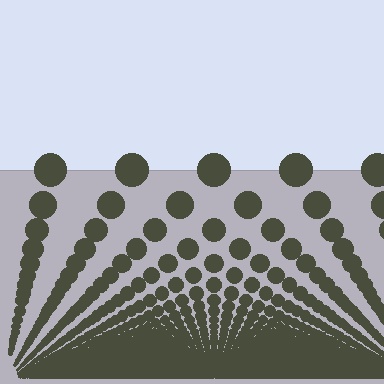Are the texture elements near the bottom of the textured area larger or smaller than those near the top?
Smaller. The gradient is inverted — elements near the bottom are smaller and denser.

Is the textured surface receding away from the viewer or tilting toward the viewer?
The surface appears to tilt toward the viewer. Texture elements get larger and sparser toward the top.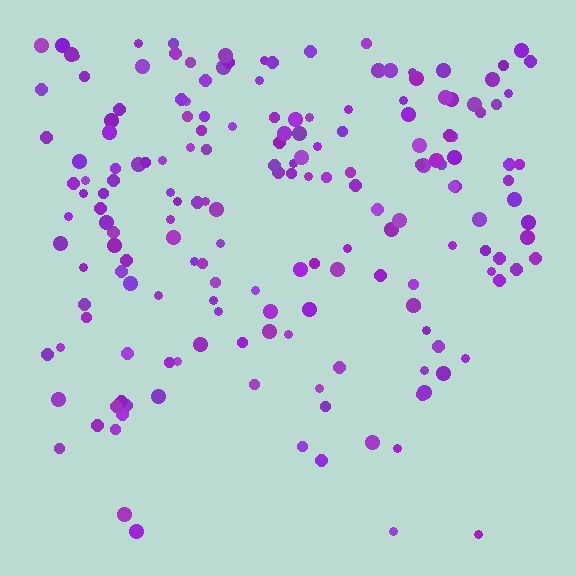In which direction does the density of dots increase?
From bottom to top, with the top side densest.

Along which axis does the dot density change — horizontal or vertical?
Vertical.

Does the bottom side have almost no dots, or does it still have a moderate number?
Still a moderate number, just noticeably fewer than the top.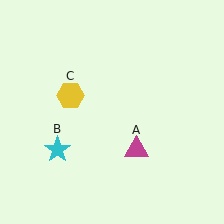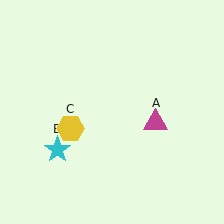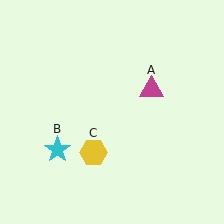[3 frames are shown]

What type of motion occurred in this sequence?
The magenta triangle (object A), yellow hexagon (object C) rotated counterclockwise around the center of the scene.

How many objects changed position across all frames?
2 objects changed position: magenta triangle (object A), yellow hexagon (object C).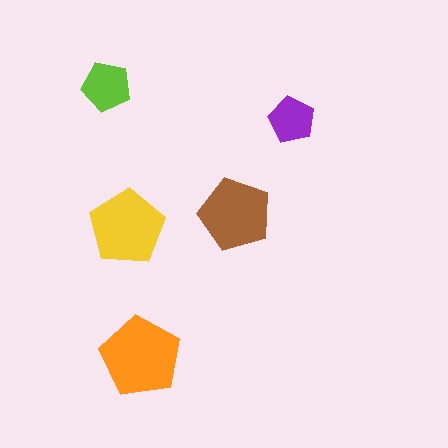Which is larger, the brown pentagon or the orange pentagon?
The orange one.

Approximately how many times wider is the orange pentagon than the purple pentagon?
About 1.5 times wider.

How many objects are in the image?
There are 5 objects in the image.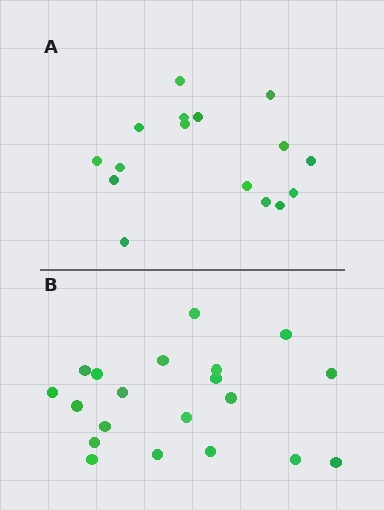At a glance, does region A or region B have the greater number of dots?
Region B (the bottom region) has more dots.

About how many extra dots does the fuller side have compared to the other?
Region B has about 4 more dots than region A.